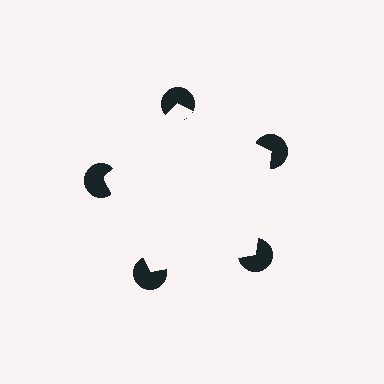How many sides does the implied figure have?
5 sides.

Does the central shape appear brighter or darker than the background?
It typically appears slightly brighter than the background, even though no actual brightness change is drawn.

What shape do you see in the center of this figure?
An illusory pentagon — its edges are inferred from the aligned wedge cuts in the pac-man discs, not physically drawn.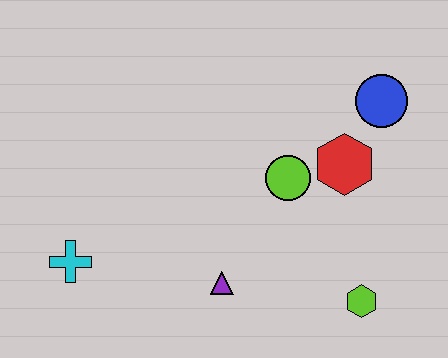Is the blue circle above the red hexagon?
Yes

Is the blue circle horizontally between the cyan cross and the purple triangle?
No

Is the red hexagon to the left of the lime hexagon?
Yes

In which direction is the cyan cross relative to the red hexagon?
The cyan cross is to the left of the red hexagon.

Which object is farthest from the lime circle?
The cyan cross is farthest from the lime circle.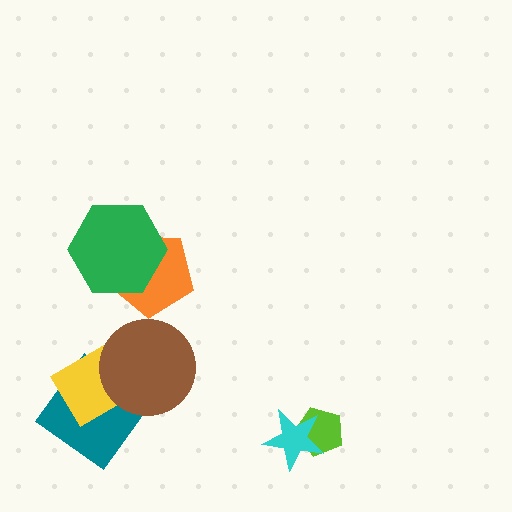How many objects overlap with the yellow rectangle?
2 objects overlap with the yellow rectangle.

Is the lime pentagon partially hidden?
Yes, it is partially covered by another shape.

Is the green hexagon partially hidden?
No, no other shape covers it.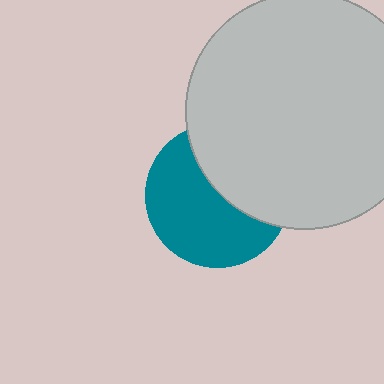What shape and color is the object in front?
The object in front is a light gray circle.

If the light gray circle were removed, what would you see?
You would see the complete teal circle.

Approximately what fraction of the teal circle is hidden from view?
Roughly 42% of the teal circle is hidden behind the light gray circle.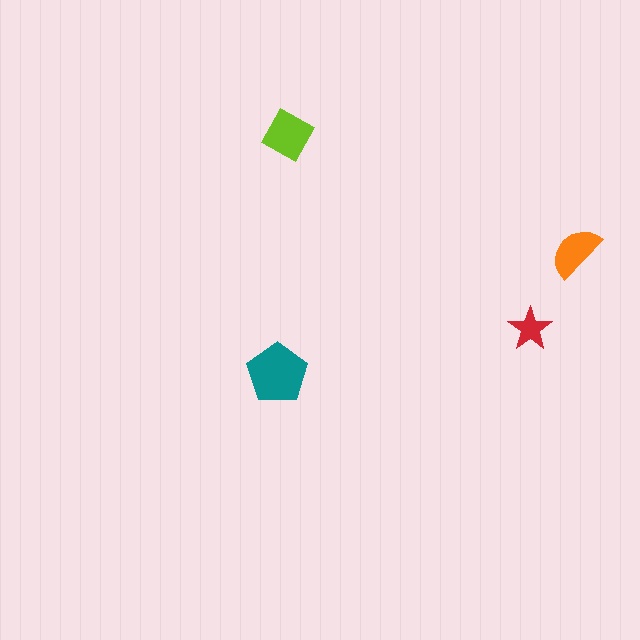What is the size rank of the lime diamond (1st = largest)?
2nd.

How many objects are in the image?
There are 4 objects in the image.